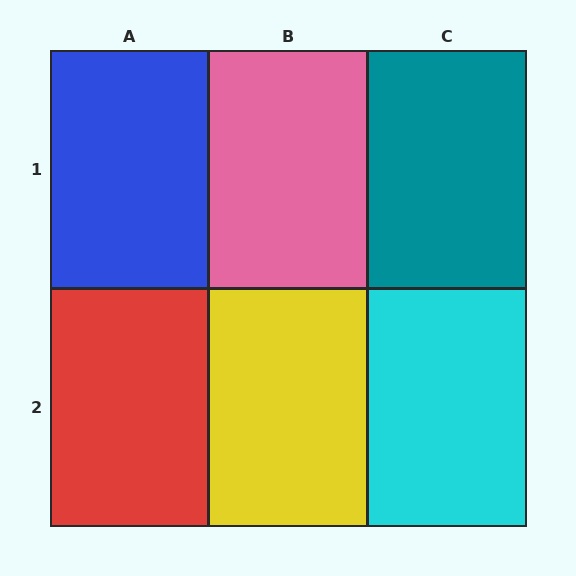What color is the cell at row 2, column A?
Red.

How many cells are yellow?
1 cell is yellow.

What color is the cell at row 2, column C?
Cyan.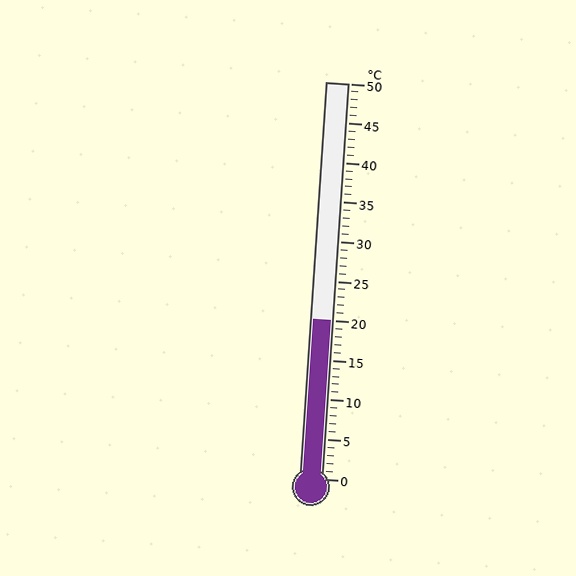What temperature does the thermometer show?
The thermometer shows approximately 20°C.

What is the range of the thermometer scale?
The thermometer scale ranges from 0°C to 50°C.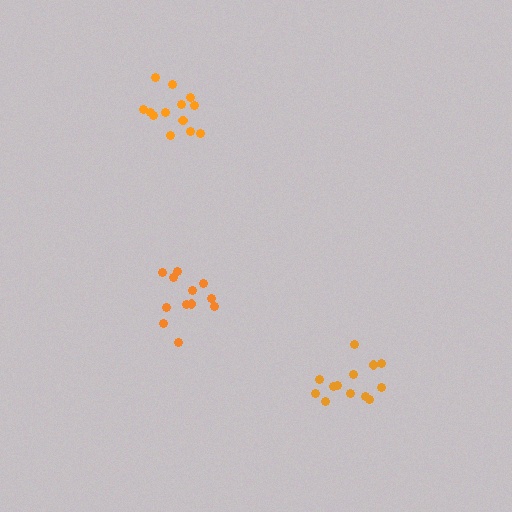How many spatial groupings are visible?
There are 3 spatial groupings.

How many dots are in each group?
Group 1: 13 dots, Group 2: 12 dots, Group 3: 13 dots (38 total).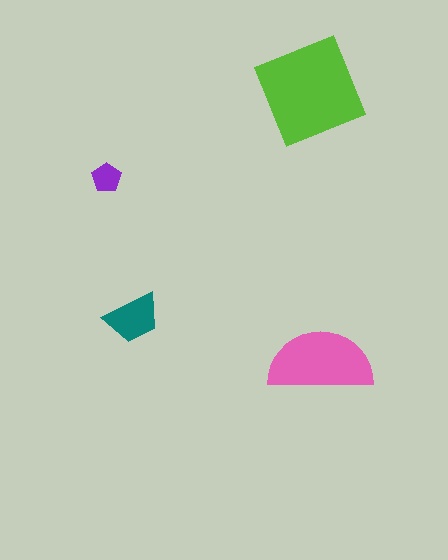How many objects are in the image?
There are 4 objects in the image.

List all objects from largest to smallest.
The lime diamond, the pink semicircle, the teal trapezoid, the purple pentagon.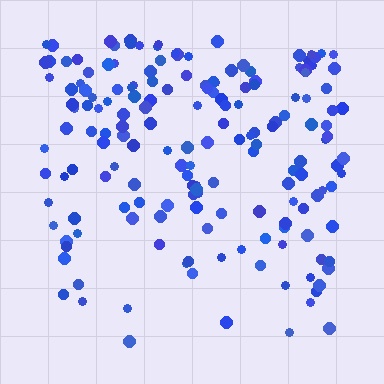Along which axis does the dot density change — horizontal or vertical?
Vertical.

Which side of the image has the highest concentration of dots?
The top.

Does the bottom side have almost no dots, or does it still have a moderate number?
Still a moderate number, just noticeably fewer than the top.